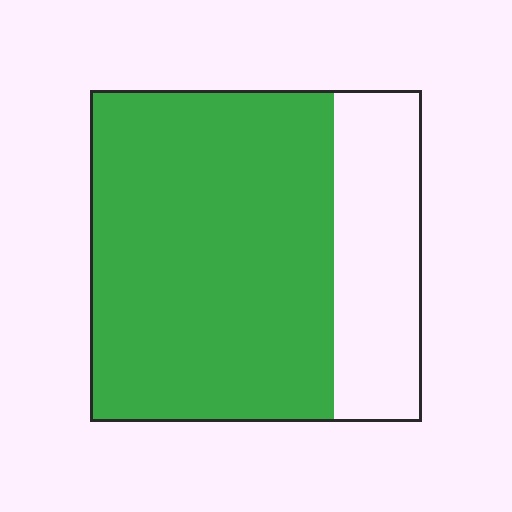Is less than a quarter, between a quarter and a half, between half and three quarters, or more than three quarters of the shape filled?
Between half and three quarters.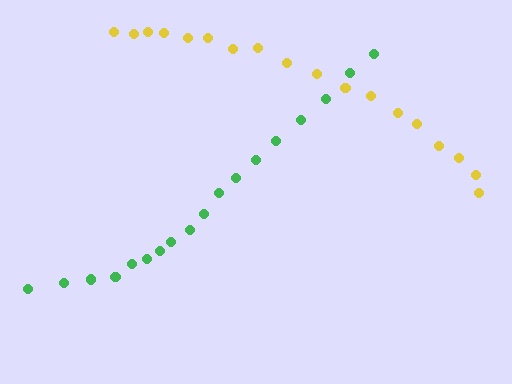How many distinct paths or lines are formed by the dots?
There are 2 distinct paths.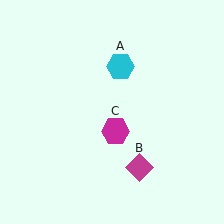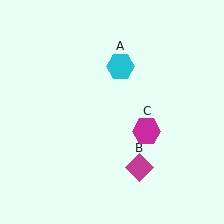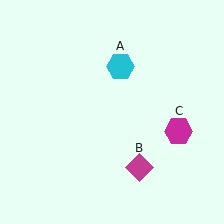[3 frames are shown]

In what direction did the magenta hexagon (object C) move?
The magenta hexagon (object C) moved right.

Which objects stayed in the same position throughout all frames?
Cyan hexagon (object A) and magenta diamond (object B) remained stationary.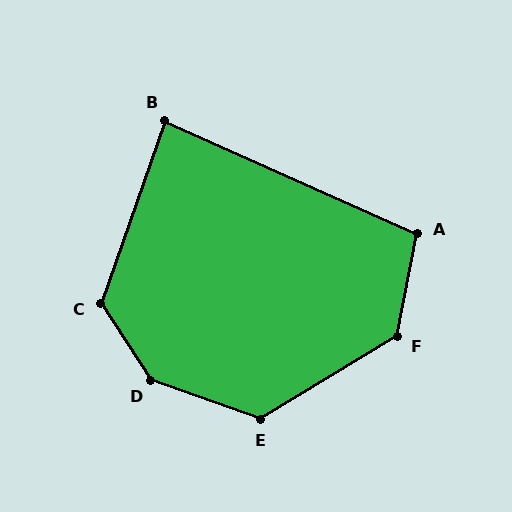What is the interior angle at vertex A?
Approximately 103 degrees (obtuse).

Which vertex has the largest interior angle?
D, at approximately 143 degrees.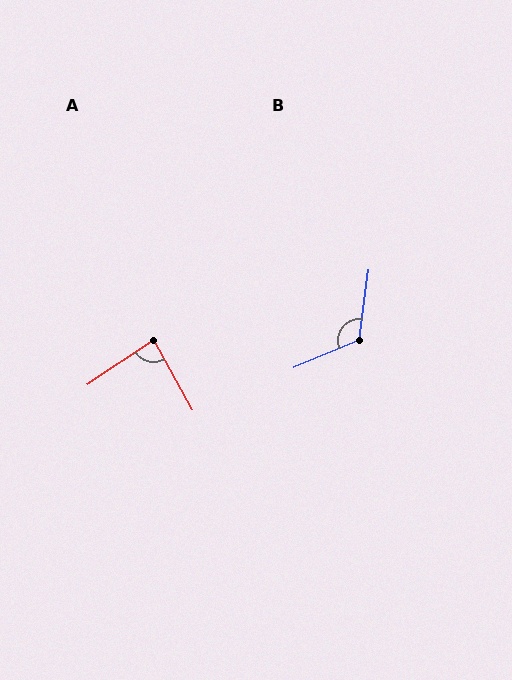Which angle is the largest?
B, at approximately 121 degrees.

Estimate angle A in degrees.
Approximately 86 degrees.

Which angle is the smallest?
A, at approximately 86 degrees.